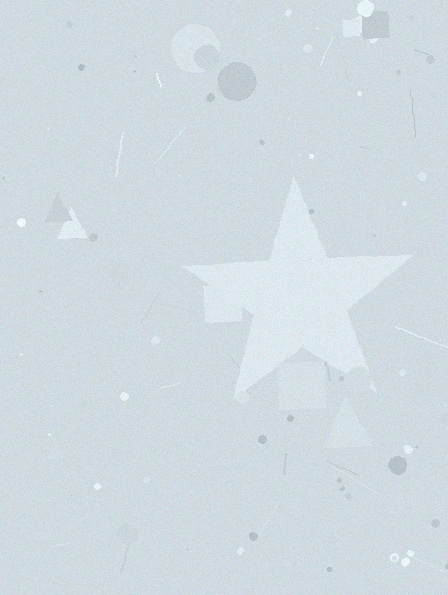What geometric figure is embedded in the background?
A star is embedded in the background.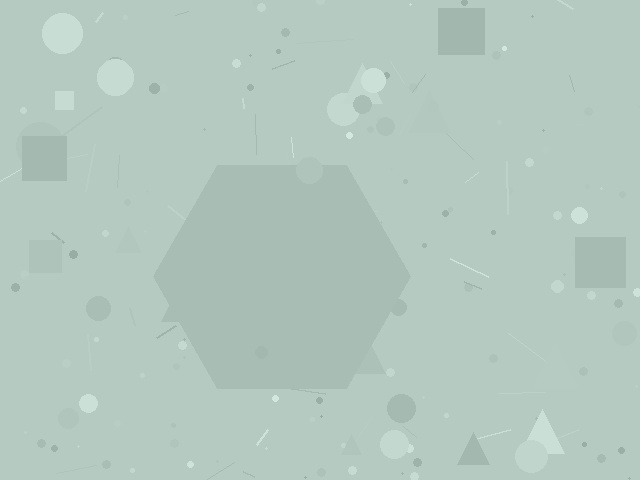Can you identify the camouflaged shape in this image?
The camouflaged shape is a hexagon.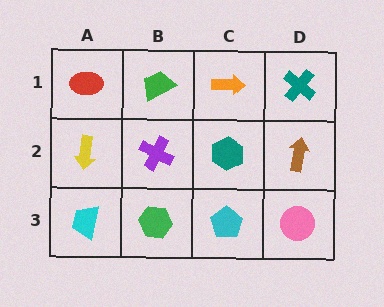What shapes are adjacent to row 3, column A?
A yellow arrow (row 2, column A), a green hexagon (row 3, column B).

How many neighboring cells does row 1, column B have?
3.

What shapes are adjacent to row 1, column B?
A purple cross (row 2, column B), a red ellipse (row 1, column A), an orange arrow (row 1, column C).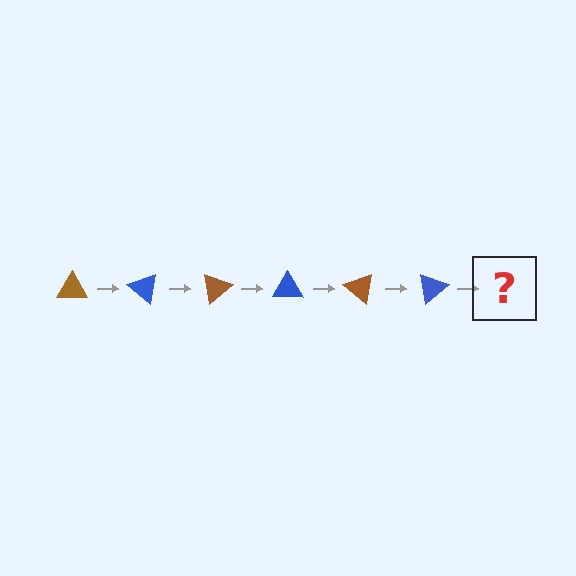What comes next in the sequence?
The next element should be a brown triangle, rotated 240 degrees from the start.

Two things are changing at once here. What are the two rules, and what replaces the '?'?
The two rules are that it rotates 40 degrees each step and the color cycles through brown and blue. The '?' should be a brown triangle, rotated 240 degrees from the start.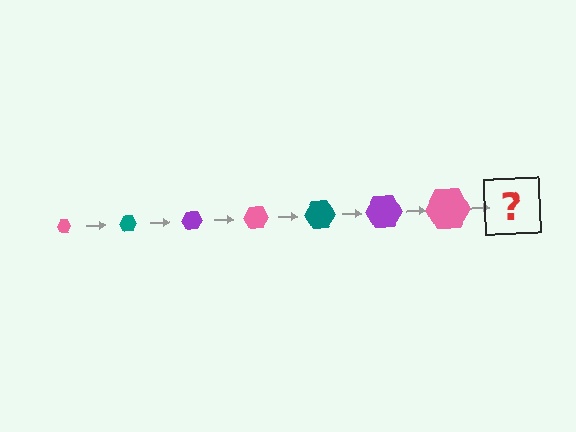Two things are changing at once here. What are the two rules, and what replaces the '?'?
The two rules are that the hexagon grows larger each step and the color cycles through pink, teal, and purple. The '?' should be a teal hexagon, larger than the previous one.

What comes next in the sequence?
The next element should be a teal hexagon, larger than the previous one.